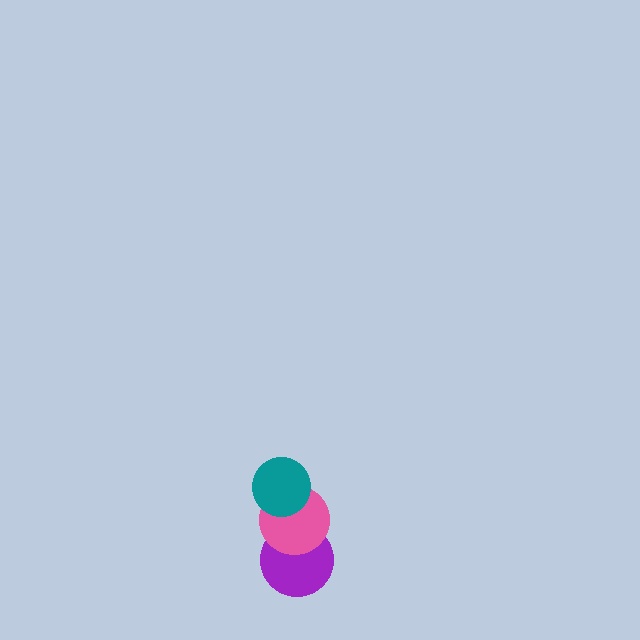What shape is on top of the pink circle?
The teal circle is on top of the pink circle.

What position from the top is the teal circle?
The teal circle is 1st from the top.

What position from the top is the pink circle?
The pink circle is 2nd from the top.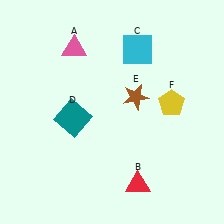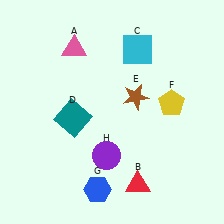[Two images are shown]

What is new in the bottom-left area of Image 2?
A purple circle (H) was added in the bottom-left area of Image 2.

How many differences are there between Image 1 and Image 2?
There are 2 differences between the two images.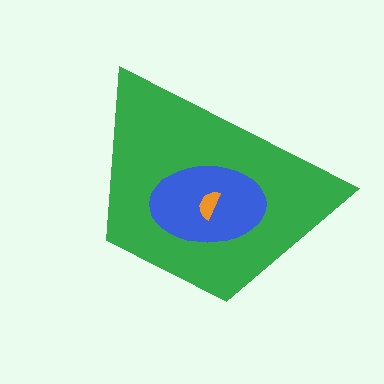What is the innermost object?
The orange semicircle.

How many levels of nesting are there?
3.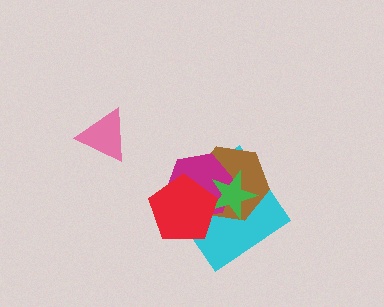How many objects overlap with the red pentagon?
4 objects overlap with the red pentagon.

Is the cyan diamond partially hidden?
Yes, it is partially covered by another shape.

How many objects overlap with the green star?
4 objects overlap with the green star.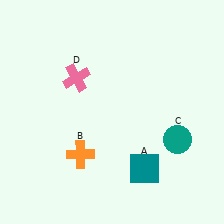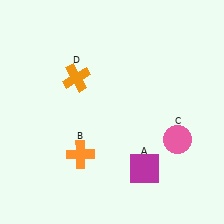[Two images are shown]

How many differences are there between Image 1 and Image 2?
There are 3 differences between the two images.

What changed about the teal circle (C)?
In Image 1, C is teal. In Image 2, it changed to pink.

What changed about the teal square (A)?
In Image 1, A is teal. In Image 2, it changed to magenta.